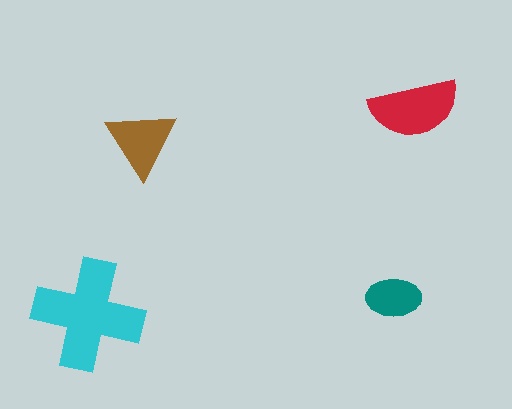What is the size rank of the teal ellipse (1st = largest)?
4th.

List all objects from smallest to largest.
The teal ellipse, the brown triangle, the red semicircle, the cyan cross.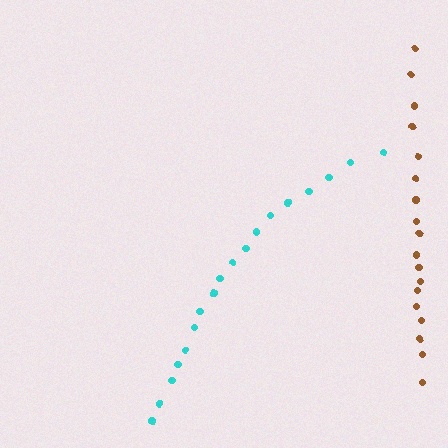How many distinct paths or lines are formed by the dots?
There are 2 distinct paths.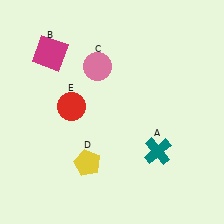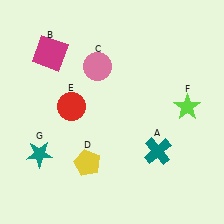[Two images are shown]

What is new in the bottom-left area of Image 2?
A teal star (G) was added in the bottom-left area of Image 2.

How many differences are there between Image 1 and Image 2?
There are 2 differences between the two images.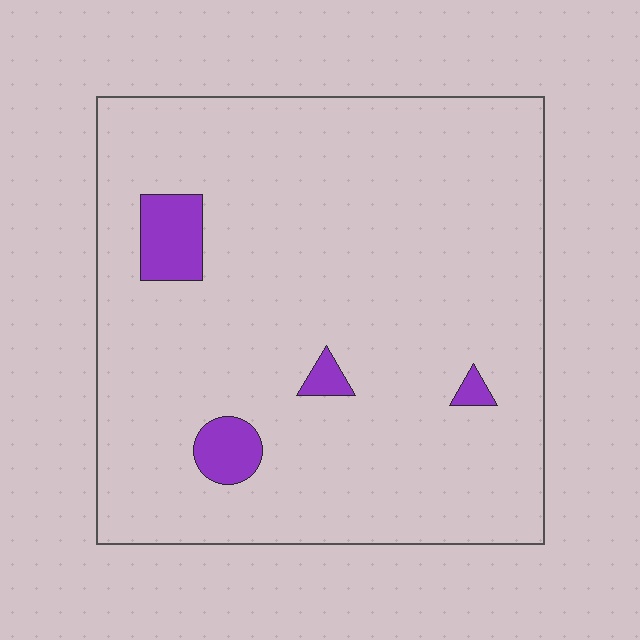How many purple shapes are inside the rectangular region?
4.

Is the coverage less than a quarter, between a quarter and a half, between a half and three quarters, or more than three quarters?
Less than a quarter.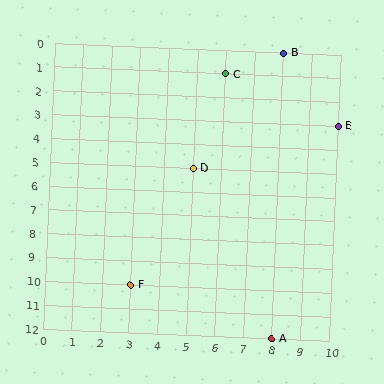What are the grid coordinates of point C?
Point C is at grid coordinates (6, 1).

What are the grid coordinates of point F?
Point F is at grid coordinates (3, 10).